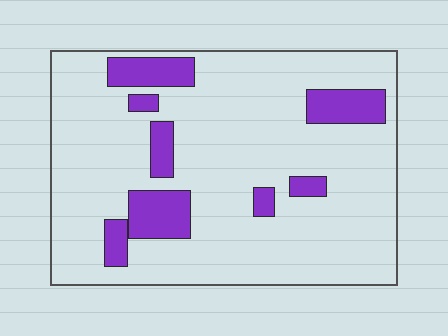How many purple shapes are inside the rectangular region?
8.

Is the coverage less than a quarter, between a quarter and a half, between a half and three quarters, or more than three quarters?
Less than a quarter.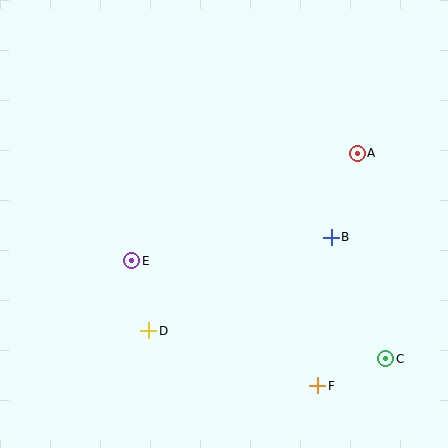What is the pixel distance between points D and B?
The distance between D and B is 205 pixels.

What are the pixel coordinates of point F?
Point F is at (318, 386).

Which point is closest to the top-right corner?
Point A is closest to the top-right corner.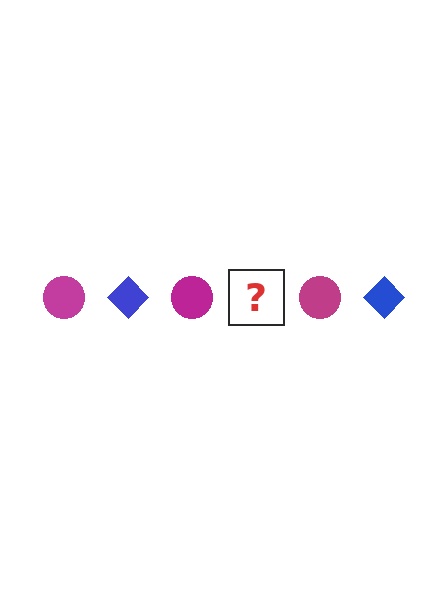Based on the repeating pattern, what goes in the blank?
The blank should be a blue diamond.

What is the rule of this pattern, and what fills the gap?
The rule is that the pattern alternates between magenta circle and blue diamond. The gap should be filled with a blue diamond.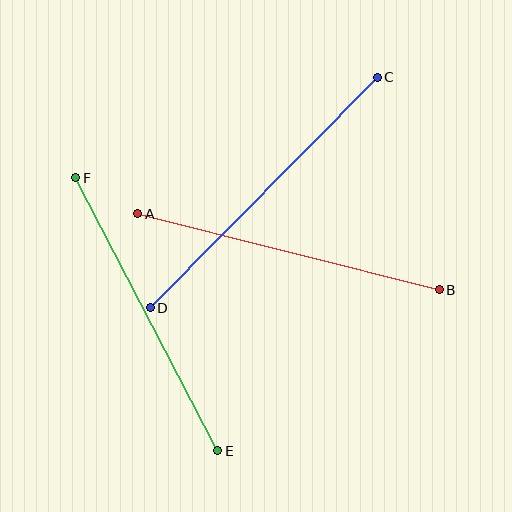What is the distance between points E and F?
The distance is approximately 308 pixels.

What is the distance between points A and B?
The distance is approximately 311 pixels.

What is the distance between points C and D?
The distance is approximately 323 pixels.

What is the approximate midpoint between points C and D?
The midpoint is at approximately (264, 193) pixels.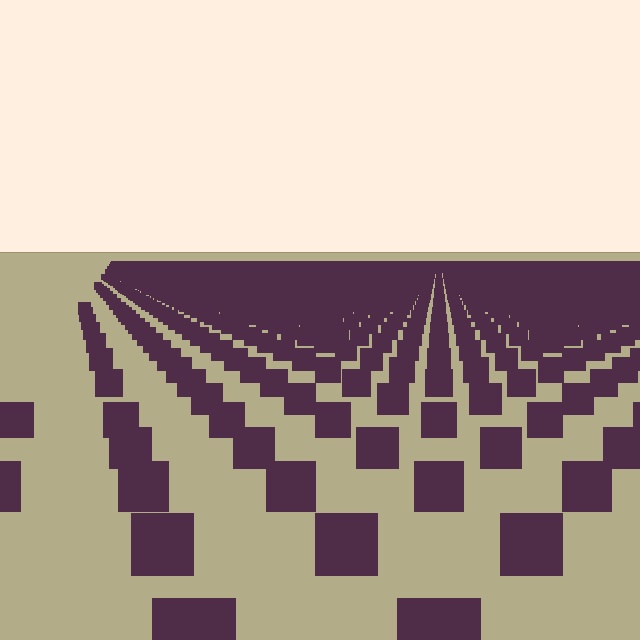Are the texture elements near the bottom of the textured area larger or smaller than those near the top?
Larger. Near the bottom, elements are closer to the viewer and appear at a bigger on-screen size.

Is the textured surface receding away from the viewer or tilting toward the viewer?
The surface is receding away from the viewer. Texture elements get smaller and denser toward the top.